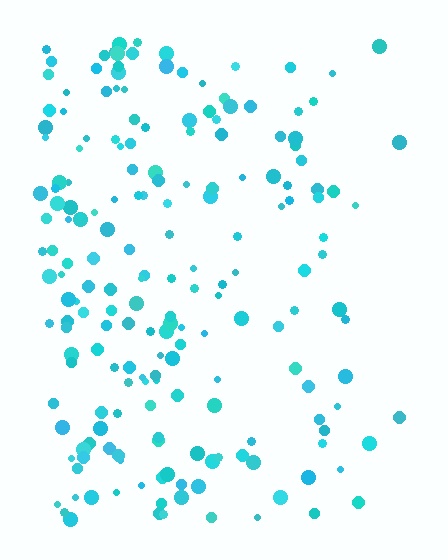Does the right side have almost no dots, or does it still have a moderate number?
Still a moderate number, just noticeably fewer than the left.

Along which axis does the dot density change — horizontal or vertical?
Horizontal.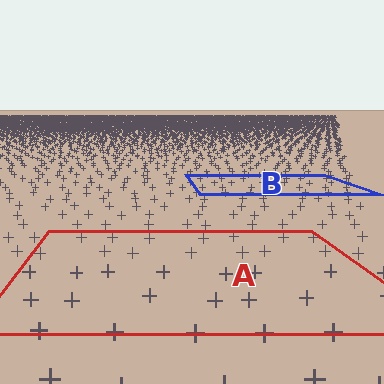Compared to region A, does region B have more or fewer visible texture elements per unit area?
Region B has more texture elements per unit area — they are packed more densely because it is farther away.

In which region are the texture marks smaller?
The texture marks are smaller in region B, because it is farther away.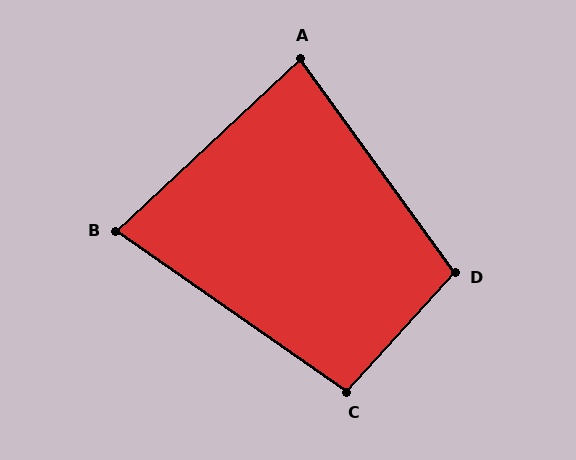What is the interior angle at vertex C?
Approximately 97 degrees (obtuse).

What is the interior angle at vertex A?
Approximately 83 degrees (acute).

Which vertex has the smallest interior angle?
B, at approximately 78 degrees.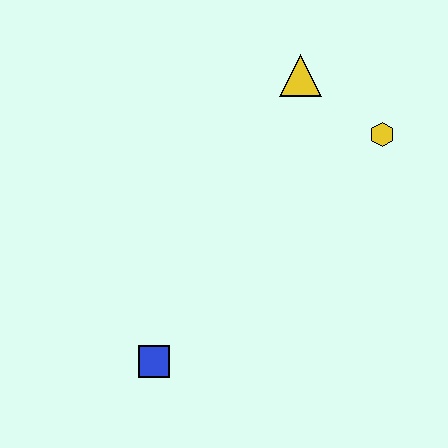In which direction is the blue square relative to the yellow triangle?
The blue square is below the yellow triangle.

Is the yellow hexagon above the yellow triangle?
No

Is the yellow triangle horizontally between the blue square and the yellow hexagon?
Yes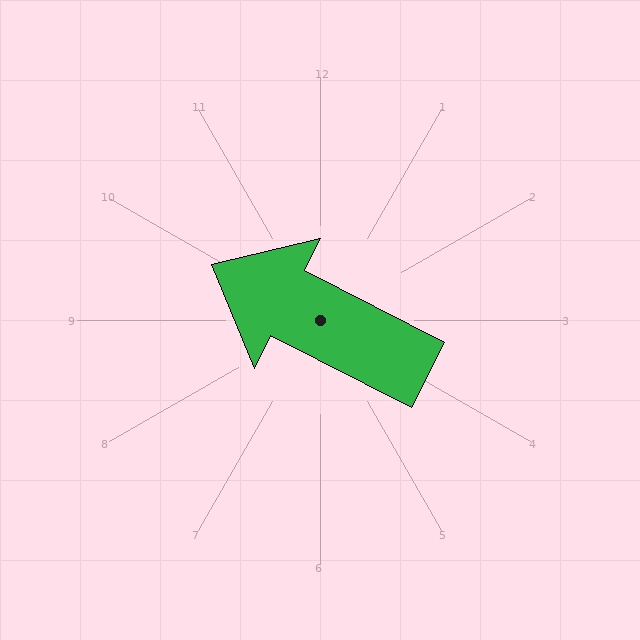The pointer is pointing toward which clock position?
Roughly 10 o'clock.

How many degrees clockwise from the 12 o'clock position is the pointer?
Approximately 297 degrees.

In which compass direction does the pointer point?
Northwest.